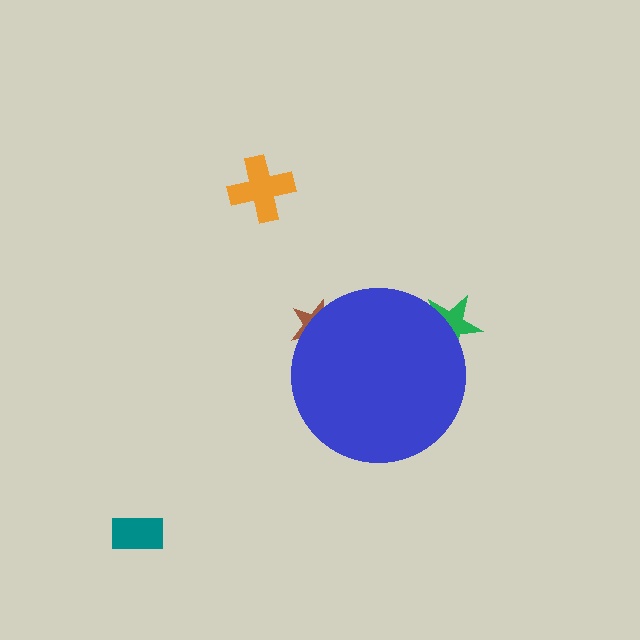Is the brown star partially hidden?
Yes, the brown star is partially hidden behind the blue circle.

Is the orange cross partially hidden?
No, the orange cross is fully visible.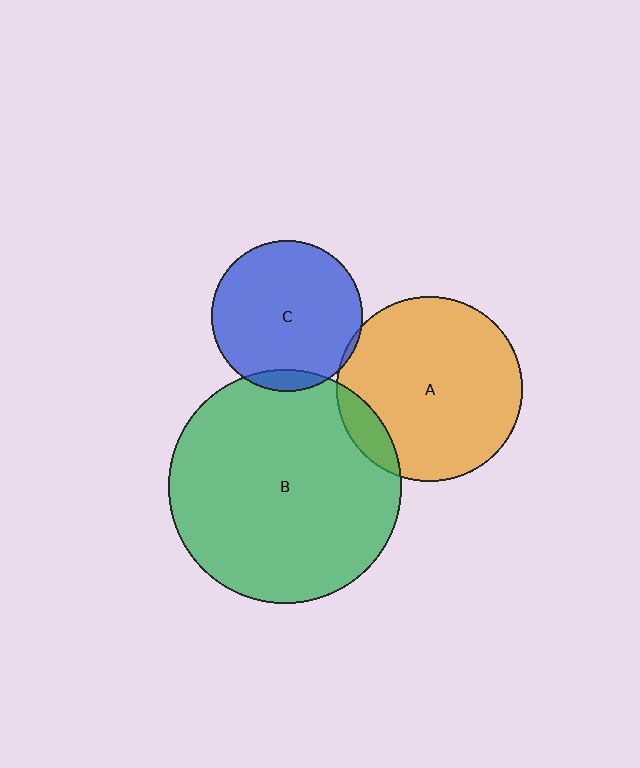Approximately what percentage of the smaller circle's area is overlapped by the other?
Approximately 5%.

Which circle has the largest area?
Circle B (green).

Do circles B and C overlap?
Yes.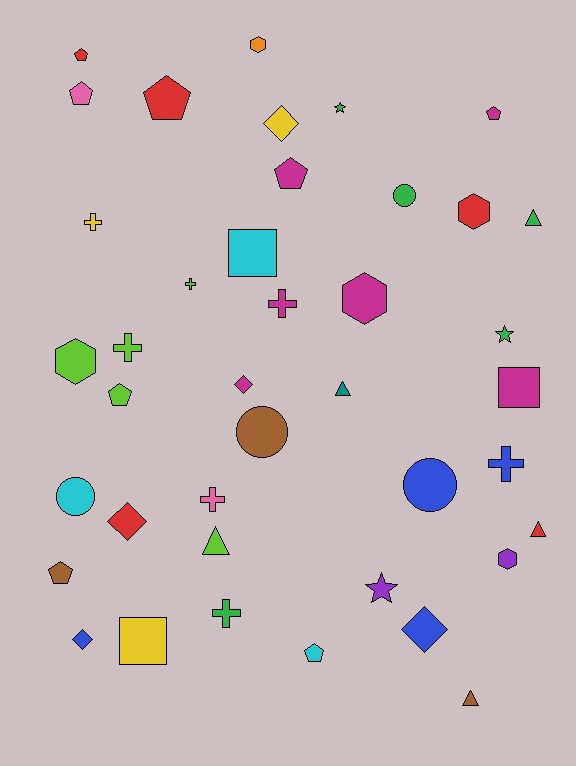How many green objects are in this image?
There are 5 green objects.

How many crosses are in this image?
There are 7 crosses.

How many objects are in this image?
There are 40 objects.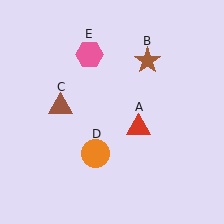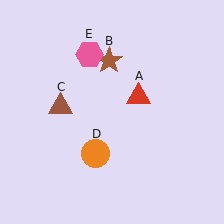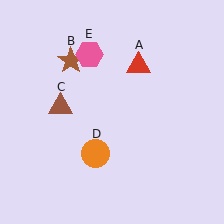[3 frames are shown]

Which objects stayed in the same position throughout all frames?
Brown triangle (object C) and orange circle (object D) and pink hexagon (object E) remained stationary.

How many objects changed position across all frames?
2 objects changed position: red triangle (object A), brown star (object B).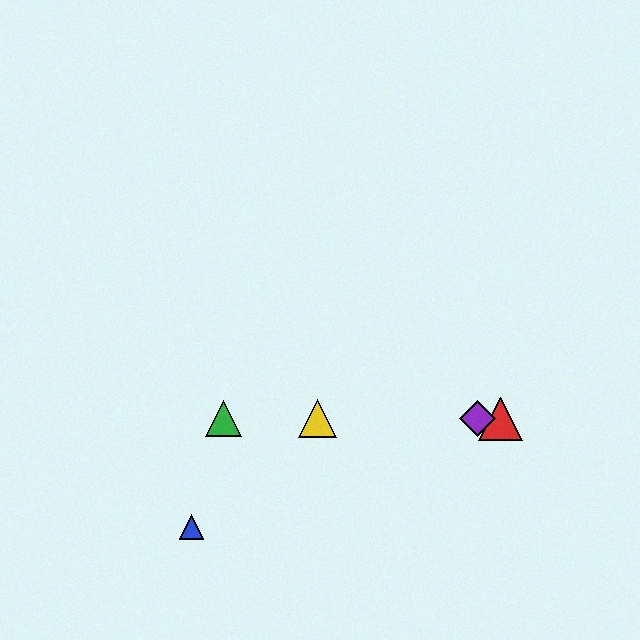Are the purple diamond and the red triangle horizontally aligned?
Yes, both are at y≈419.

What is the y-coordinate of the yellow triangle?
The yellow triangle is at y≈419.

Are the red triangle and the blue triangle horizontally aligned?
No, the red triangle is at y≈419 and the blue triangle is at y≈527.